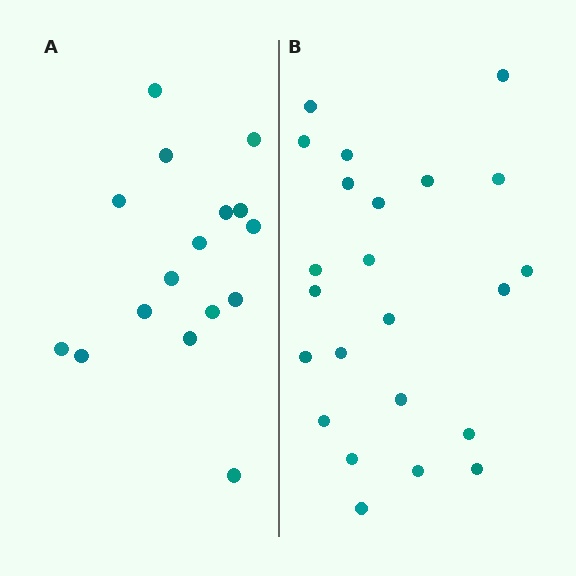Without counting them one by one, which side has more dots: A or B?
Region B (the right region) has more dots.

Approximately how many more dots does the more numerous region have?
Region B has roughly 8 or so more dots than region A.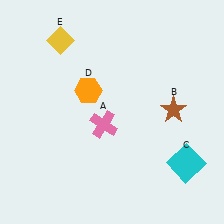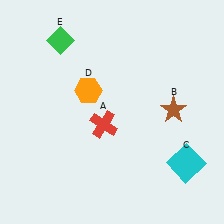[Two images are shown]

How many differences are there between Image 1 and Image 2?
There are 2 differences between the two images.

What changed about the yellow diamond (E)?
In Image 1, E is yellow. In Image 2, it changed to green.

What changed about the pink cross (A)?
In Image 1, A is pink. In Image 2, it changed to red.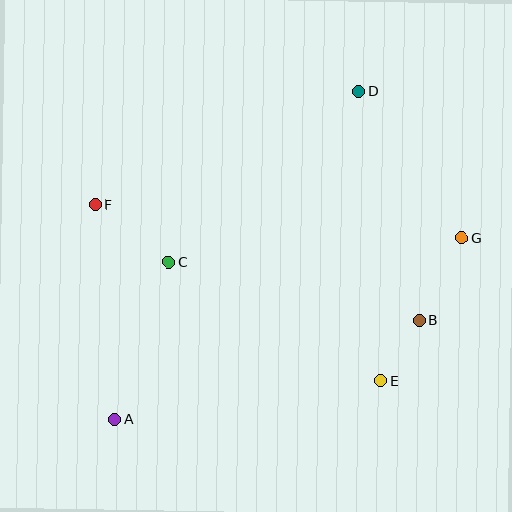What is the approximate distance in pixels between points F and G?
The distance between F and G is approximately 369 pixels.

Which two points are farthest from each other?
Points A and D are farthest from each other.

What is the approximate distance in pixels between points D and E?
The distance between D and E is approximately 291 pixels.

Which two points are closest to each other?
Points B and E are closest to each other.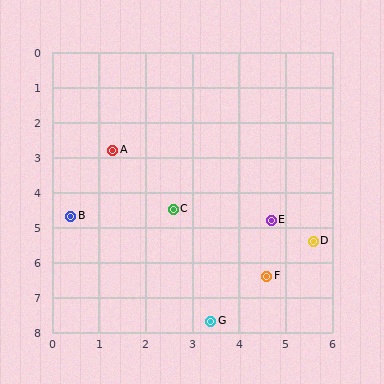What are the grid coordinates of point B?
Point B is at approximately (0.4, 4.7).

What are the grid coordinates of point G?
Point G is at approximately (3.4, 7.7).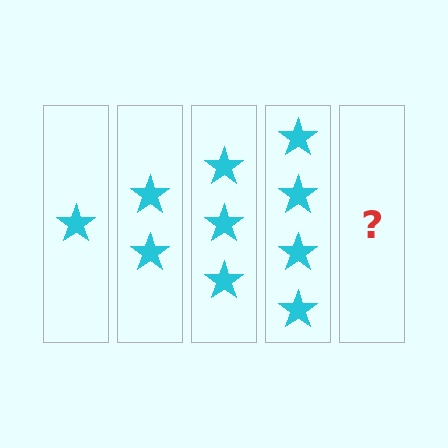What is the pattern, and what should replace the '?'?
The pattern is that each step adds one more star. The '?' should be 5 stars.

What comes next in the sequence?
The next element should be 5 stars.